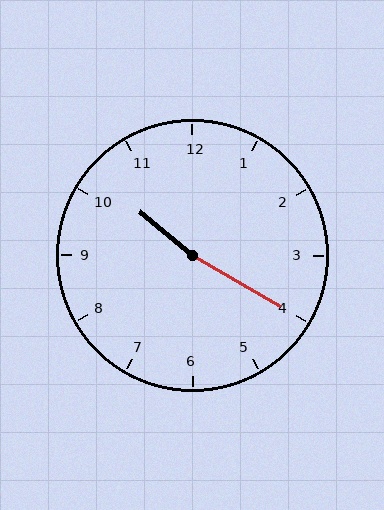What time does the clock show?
10:20.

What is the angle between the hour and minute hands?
Approximately 170 degrees.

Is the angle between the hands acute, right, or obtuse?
It is obtuse.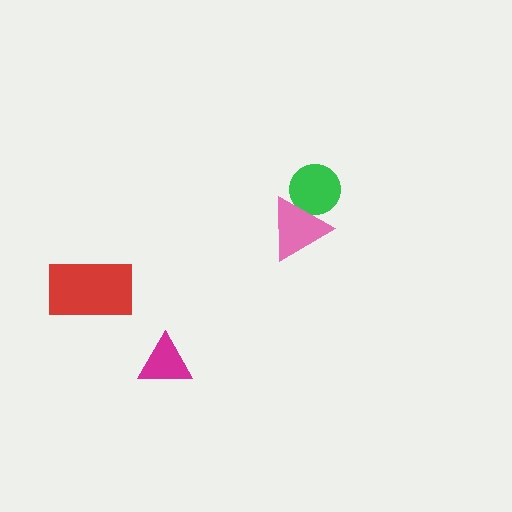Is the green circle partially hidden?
Yes, it is partially covered by another shape.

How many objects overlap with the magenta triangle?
0 objects overlap with the magenta triangle.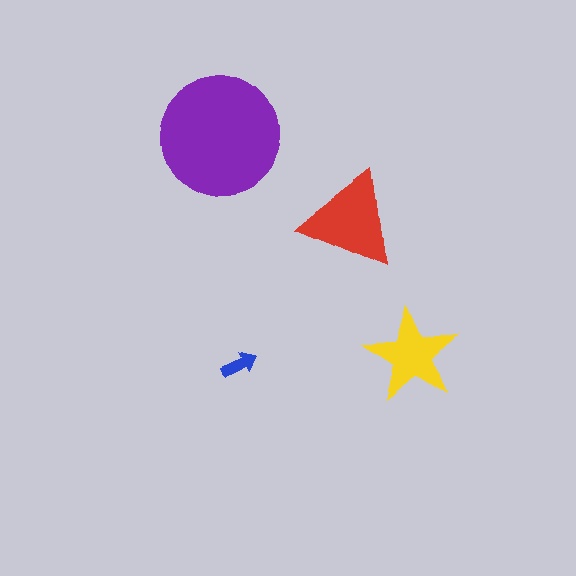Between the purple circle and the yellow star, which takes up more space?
The purple circle.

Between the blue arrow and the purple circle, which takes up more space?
The purple circle.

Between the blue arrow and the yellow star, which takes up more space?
The yellow star.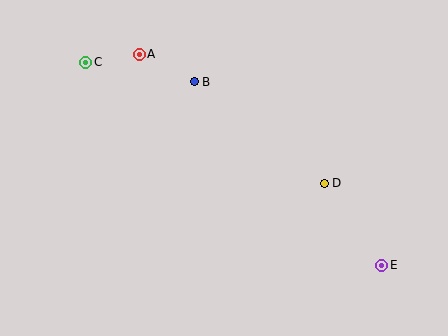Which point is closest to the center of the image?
Point B at (194, 82) is closest to the center.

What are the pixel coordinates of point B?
Point B is at (194, 82).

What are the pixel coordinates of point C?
Point C is at (86, 62).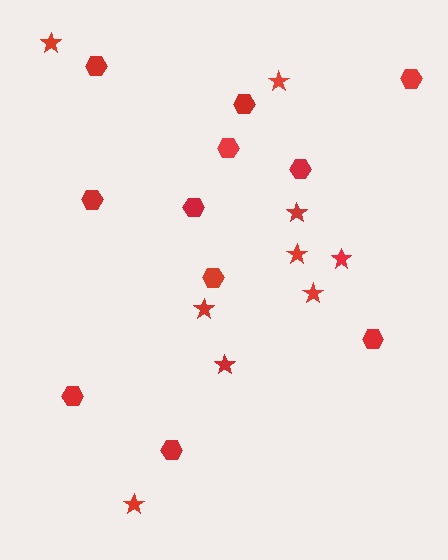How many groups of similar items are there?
There are 2 groups: one group of hexagons (11) and one group of stars (9).